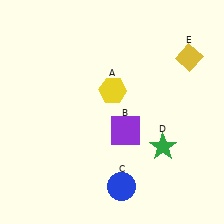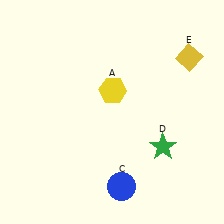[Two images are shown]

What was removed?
The purple square (B) was removed in Image 2.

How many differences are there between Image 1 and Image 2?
There is 1 difference between the two images.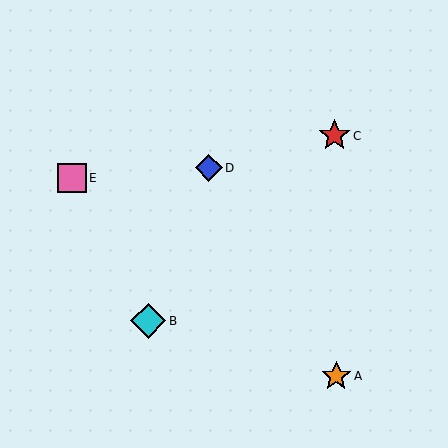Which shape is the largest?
The cyan diamond (labeled B) is the largest.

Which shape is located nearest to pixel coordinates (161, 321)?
The cyan diamond (labeled B) at (148, 321) is nearest to that location.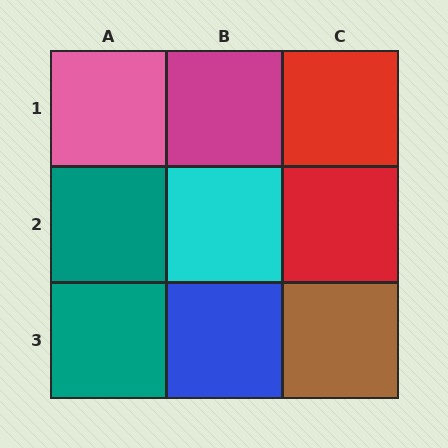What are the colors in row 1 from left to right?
Pink, magenta, red.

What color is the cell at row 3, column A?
Teal.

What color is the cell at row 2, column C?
Red.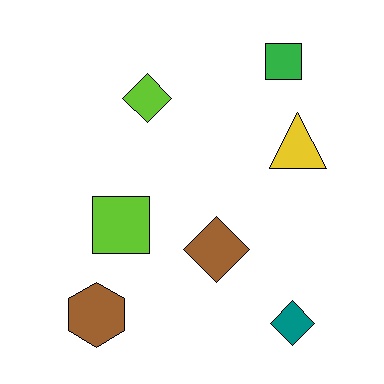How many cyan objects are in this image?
There are no cyan objects.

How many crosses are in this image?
There are no crosses.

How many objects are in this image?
There are 7 objects.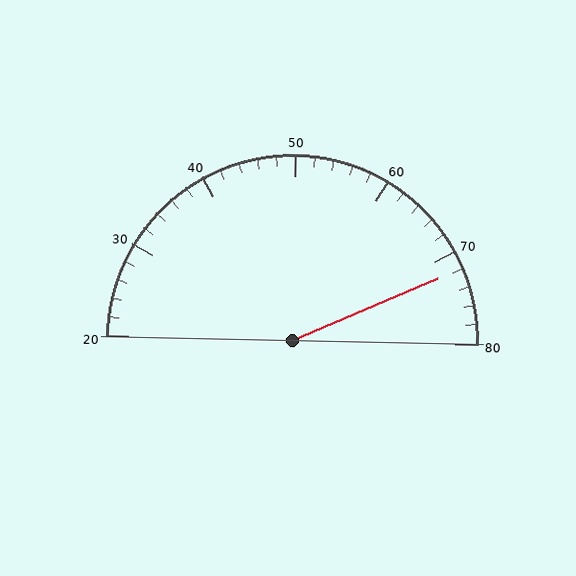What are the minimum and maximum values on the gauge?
The gauge ranges from 20 to 80.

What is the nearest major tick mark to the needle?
The nearest major tick mark is 70.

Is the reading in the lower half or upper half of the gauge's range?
The reading is in the upper half of the range (20 to 80).